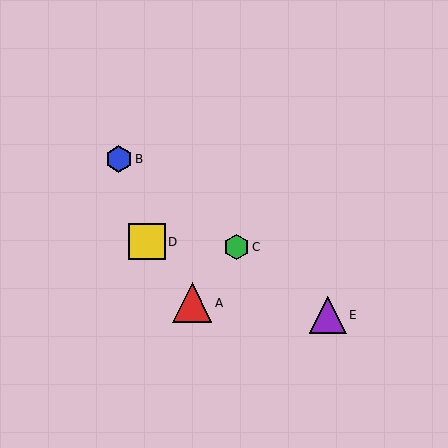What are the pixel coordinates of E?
Object E is at (328, 315).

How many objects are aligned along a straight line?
3 objects (B, C, E) are aligned along a straight line.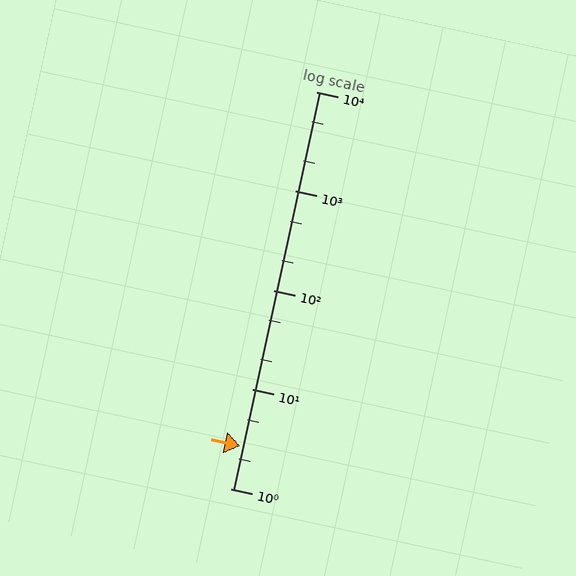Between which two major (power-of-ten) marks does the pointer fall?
The pointer is between 1 and 10.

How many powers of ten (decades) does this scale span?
The scale spans 4 decades, from 1 to 10000.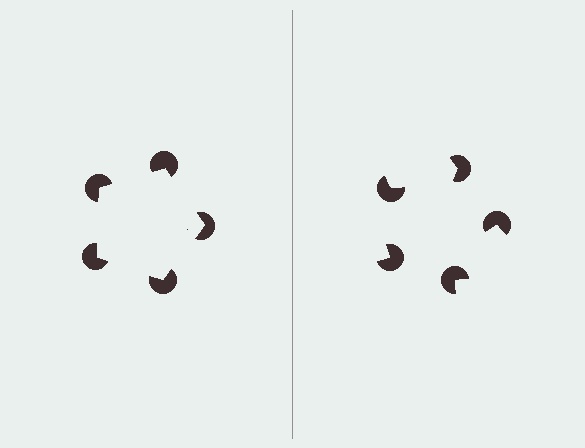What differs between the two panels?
The pac-man discs are positioned identically on both sides; only the wedge orientations differ. On the left they align to a pentagon; on the right they are misaligned.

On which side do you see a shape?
An illusory pentagon appears on the left side. On the right side the wedge cuts are rotated, so no coherent shape forms.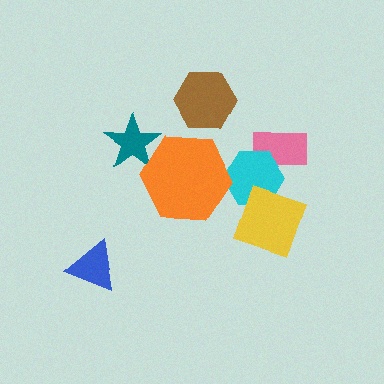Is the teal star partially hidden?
Yes, it is partially covered by another shape.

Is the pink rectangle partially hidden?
Yes, it is partially covered by another shape.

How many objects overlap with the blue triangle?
0 objects overlap with the blue triangle.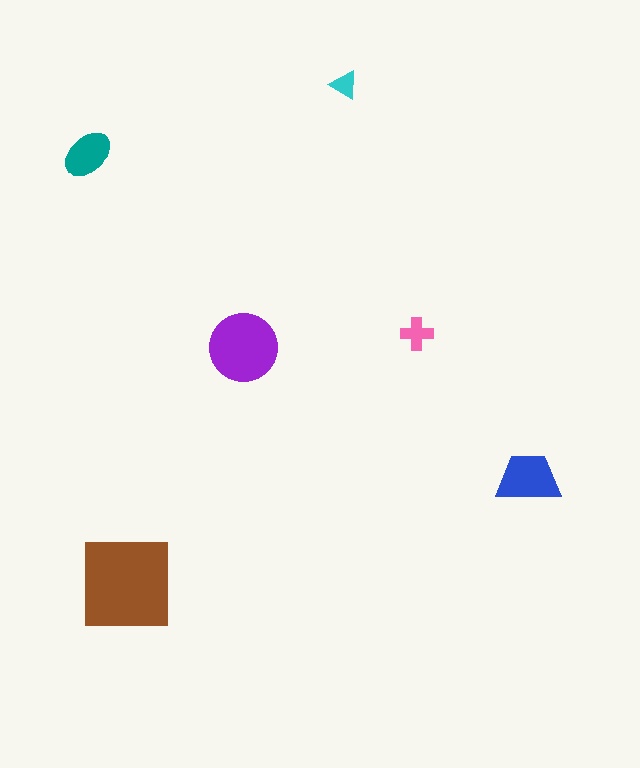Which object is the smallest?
The cyan triangle.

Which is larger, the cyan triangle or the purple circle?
The purple circle.